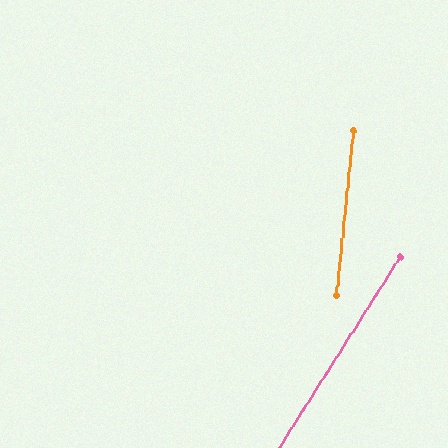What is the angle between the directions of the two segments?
Approximately 26 degrees.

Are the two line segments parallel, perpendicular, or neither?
Neither parallel nor perpendicular — they differ by about 26°.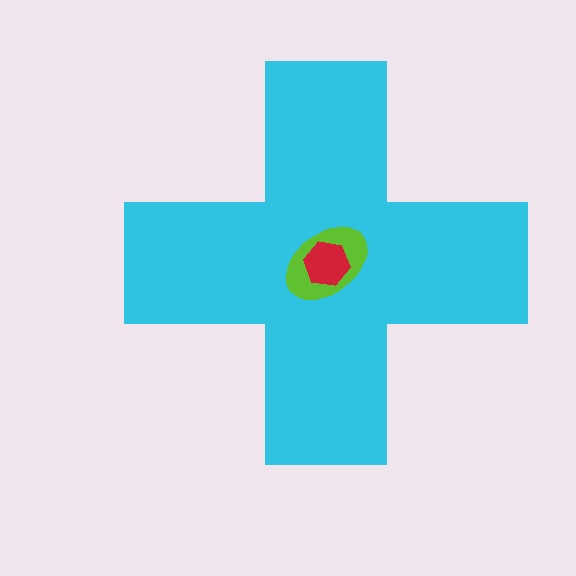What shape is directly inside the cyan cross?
The lime ellipse.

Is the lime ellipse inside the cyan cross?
Yes.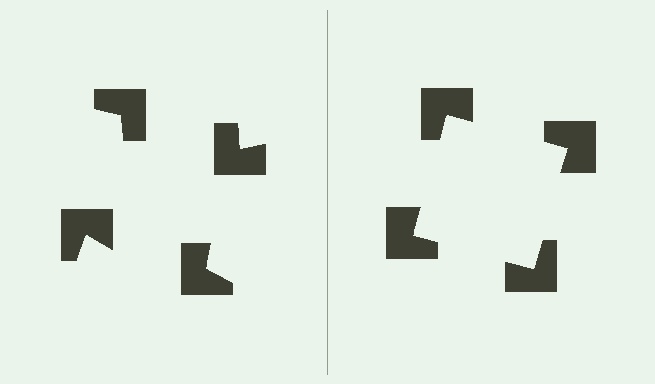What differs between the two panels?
The notched squares are positioned identically on both sides; only the wedge orientations differ. On the right they align to a square; on the left they are misaligned.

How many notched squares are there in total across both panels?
8 — 4 on each side.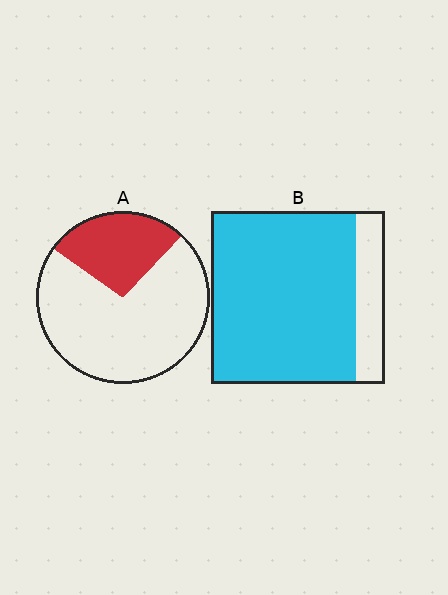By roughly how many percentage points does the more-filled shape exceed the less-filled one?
By roughly 55 percentage points (B over A).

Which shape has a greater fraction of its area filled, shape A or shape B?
Shape B.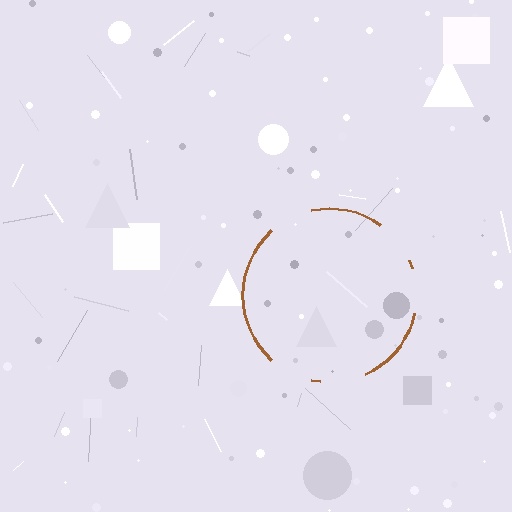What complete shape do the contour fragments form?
The contour fragments form a circle.